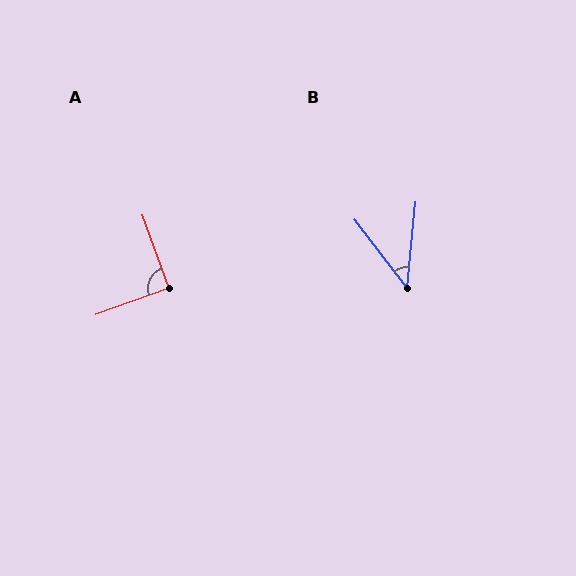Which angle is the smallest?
B, at approximately 43 degrees.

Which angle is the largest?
A, at approximately 90 degrees.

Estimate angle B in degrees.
Approximately 43 degrees.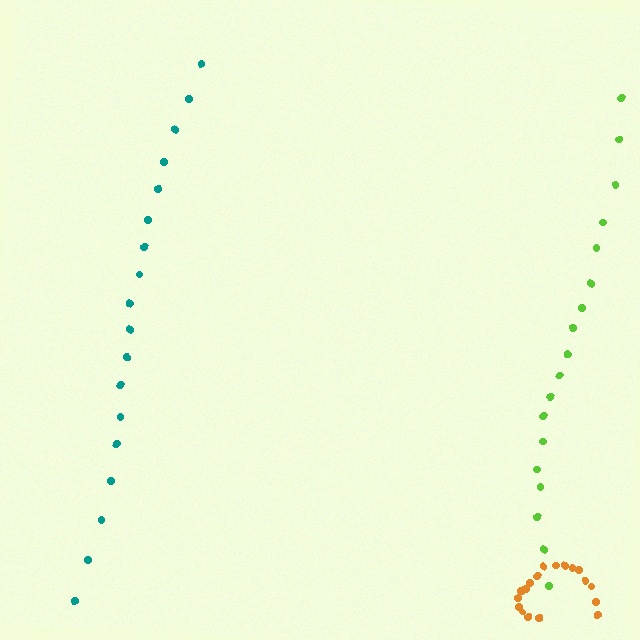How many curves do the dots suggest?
There are 3 distinct paths.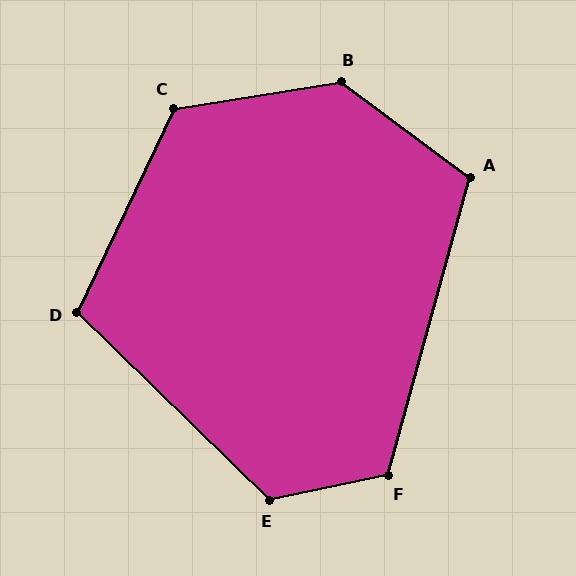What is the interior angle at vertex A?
Approximately 111 degrees (obtuse).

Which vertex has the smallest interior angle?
D, at approximately 109 degrees.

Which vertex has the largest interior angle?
B, at approximately 134 degrees.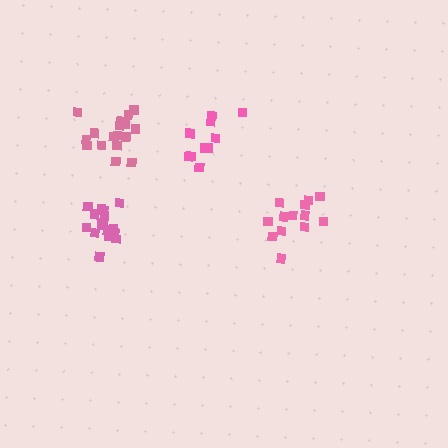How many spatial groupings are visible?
There are 4 spatial groupings.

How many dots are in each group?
Group 1: 17 dots, Group 2: 17 dots, Group 3: 13 dots, Group 4: 12 dots (59 total).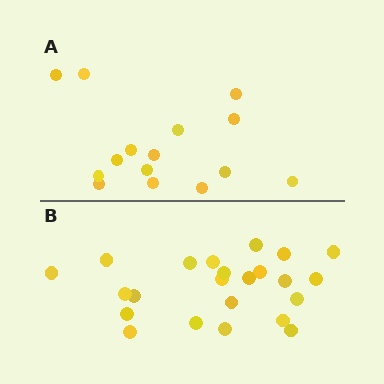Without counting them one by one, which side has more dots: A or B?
Region B (the bottom region) has more dots.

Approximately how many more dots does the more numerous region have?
Region B has roughly 8 or so more dots than region A.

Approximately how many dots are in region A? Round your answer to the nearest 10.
About 20 dots. (The exact count is 15, which rounds to 20.)